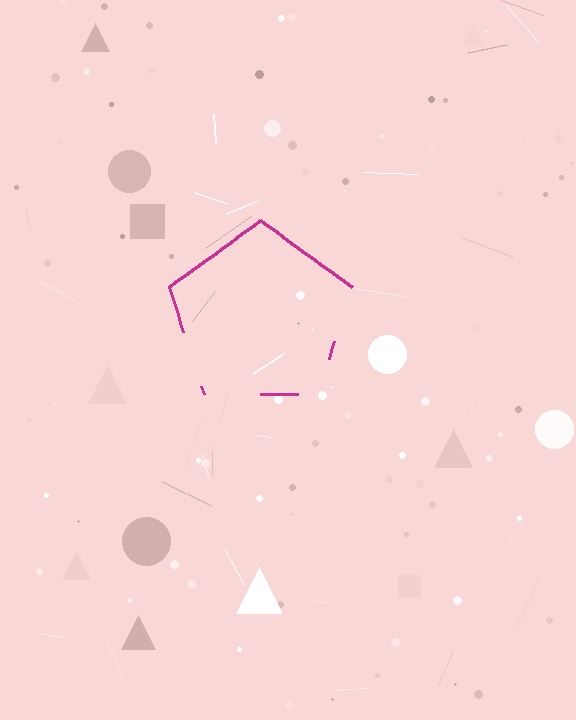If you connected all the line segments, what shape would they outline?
They would outline a pentagon.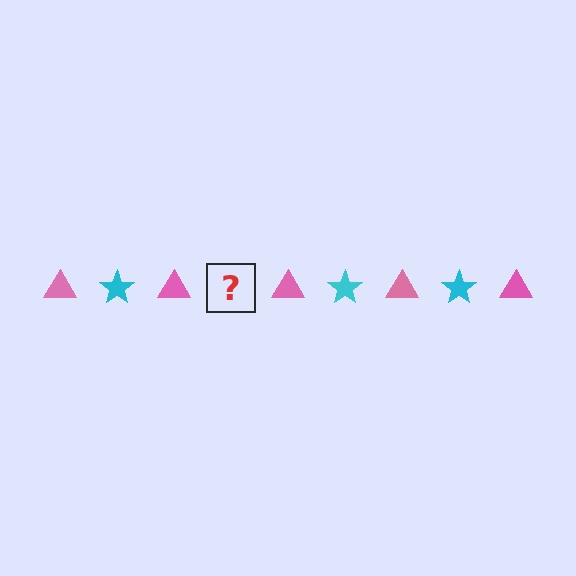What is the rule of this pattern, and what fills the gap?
The rule is that the pattern alternates between pink triangle and cyan star. The gap should be filled with a cyan star.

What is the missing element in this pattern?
The missing element is a cyan star.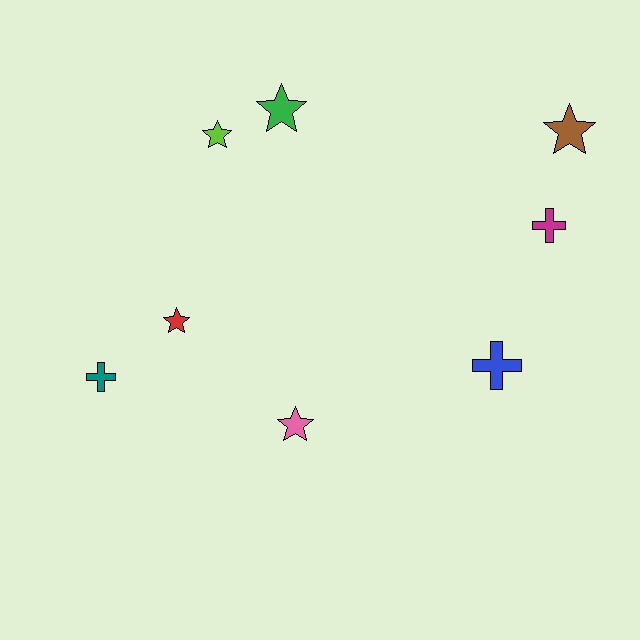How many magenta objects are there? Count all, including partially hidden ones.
There is 1 magenta object.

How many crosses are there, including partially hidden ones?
There are 3 crosses.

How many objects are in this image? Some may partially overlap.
There are 8 objects.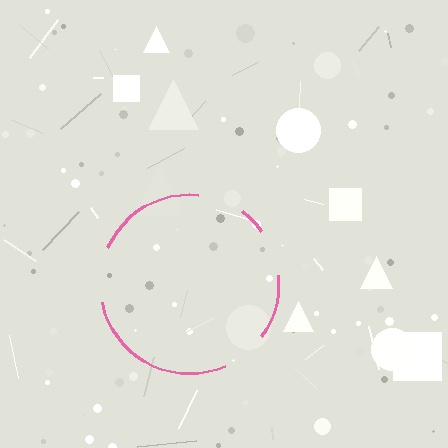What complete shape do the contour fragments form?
The contour fragments form a circle.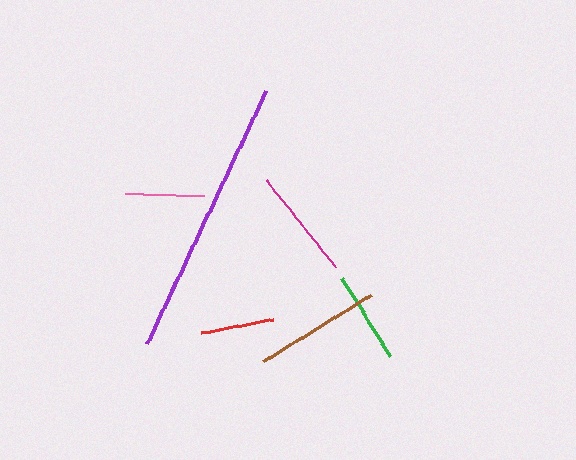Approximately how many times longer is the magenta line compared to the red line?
The magenta line is approximately 1.5 times the length of the red line.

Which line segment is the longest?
The purple line is the longest at approximately 279 pixels.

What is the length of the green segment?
The green segment is approximately 92 pixels long.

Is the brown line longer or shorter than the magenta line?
The brown line is longer than the magenta line.